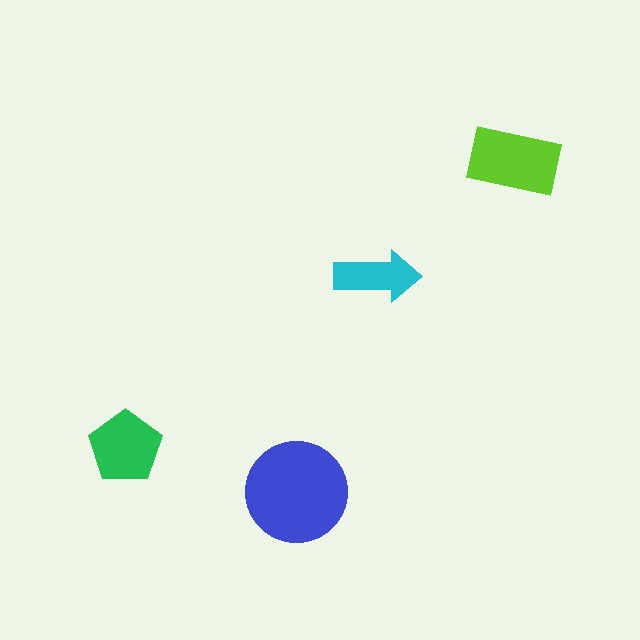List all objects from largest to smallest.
The blue circle, the lime rectangle, the green pentagon, the cyan arrow.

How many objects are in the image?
There are 4 objects in the image.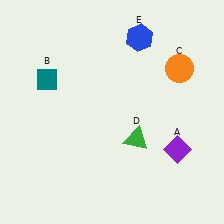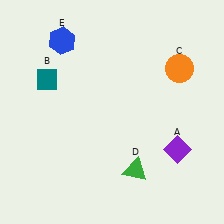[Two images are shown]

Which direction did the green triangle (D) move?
The green triangle (D) moved down.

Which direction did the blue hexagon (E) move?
The blue hexagon (E) moved left.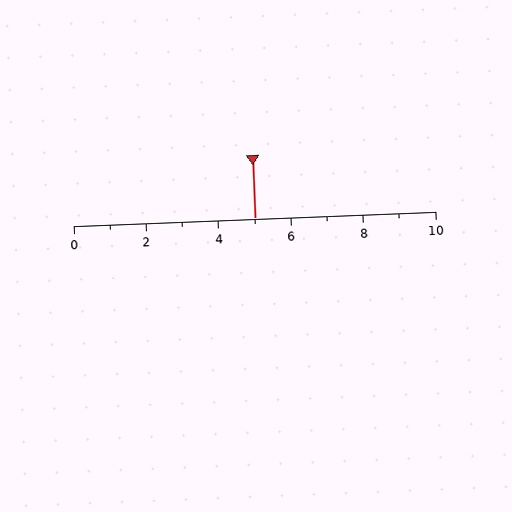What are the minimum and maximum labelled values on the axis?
The axis runs from 0 to 10.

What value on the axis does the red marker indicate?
The marker indicates approximately 5.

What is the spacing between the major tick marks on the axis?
The major ticks are spaced 2 apart.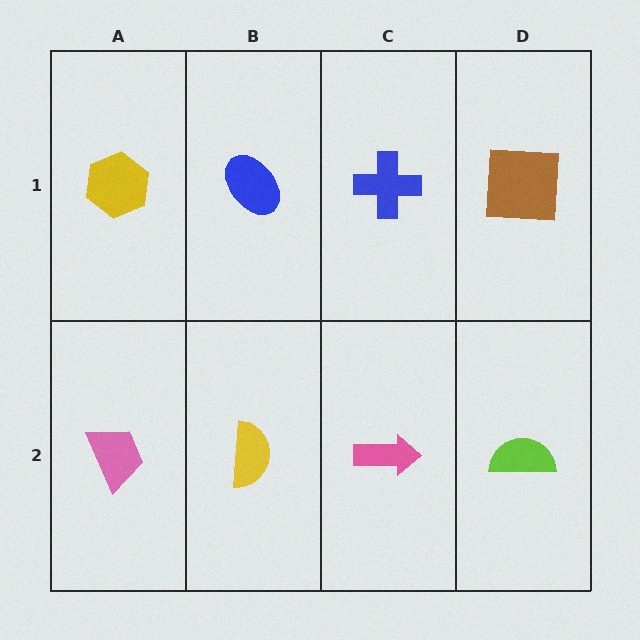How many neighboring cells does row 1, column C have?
3.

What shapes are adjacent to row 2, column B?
A blue ellipse (row 1, column B), a pink trapezoid (row 2, column A), a pink arrow (row 2, column C).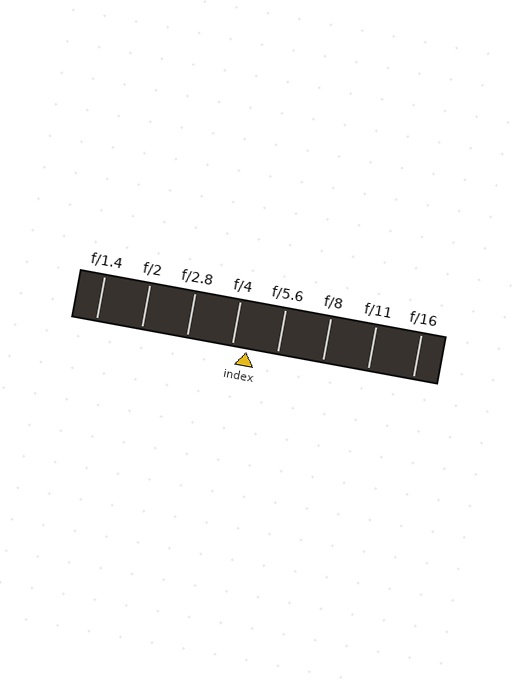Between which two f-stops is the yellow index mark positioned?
The index mark is between f/4 and f/5.6.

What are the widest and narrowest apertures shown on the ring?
The widest aperture shown is f/1.4 and the narrowest is f/16.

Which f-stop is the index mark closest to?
The index mark is closest to f/4.